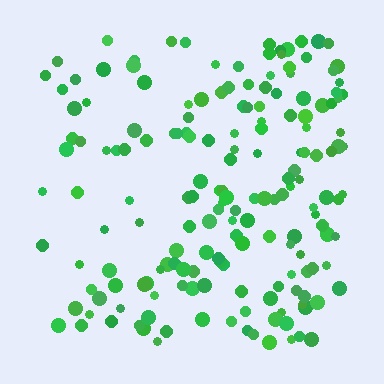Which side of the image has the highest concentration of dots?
The right.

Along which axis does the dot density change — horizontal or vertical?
Horizontal.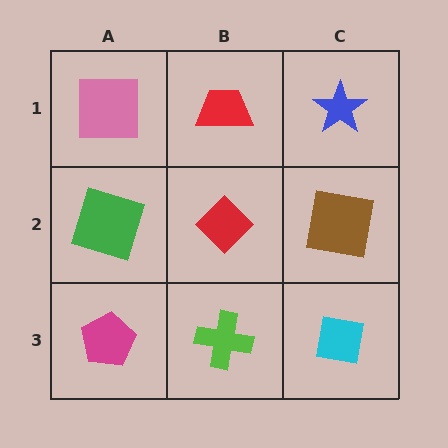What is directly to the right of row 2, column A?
A red diamond.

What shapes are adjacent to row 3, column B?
A red diamond (row 2, column B), a magenta pentagon (row 3, column A), a cyan square (row 3, column C).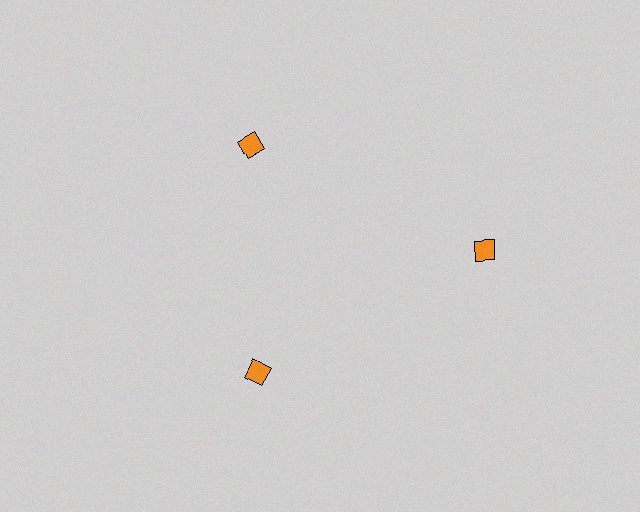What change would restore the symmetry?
The symmetry would be restored by moving it inward, back onto the ring so that all 3 diamonds sit at equal angles and equal distance from the center.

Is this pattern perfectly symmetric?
No. The 3 orange diamonds are arranged in a ring, but one element near the 3 o'clock position is pushed outward from the center, breaking the 3-fold rotational symmetry.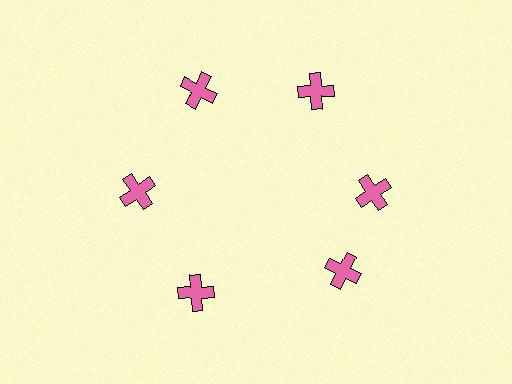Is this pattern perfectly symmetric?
No. The 6 pink crosses are arranged in a ring, but one element near the 5 o'clock position is rotated out of alignment along the ring, breaking the 6-fold rotational symmetry.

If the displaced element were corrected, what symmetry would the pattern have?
It would have 6-fold rotational symmetry — the pattern would map onto itself every 60 degrees.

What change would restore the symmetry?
The symmetry would be restored by rotating it back into even spacing with its neighbors so that all 6 crosses sit at equal angles and equal distance from the center.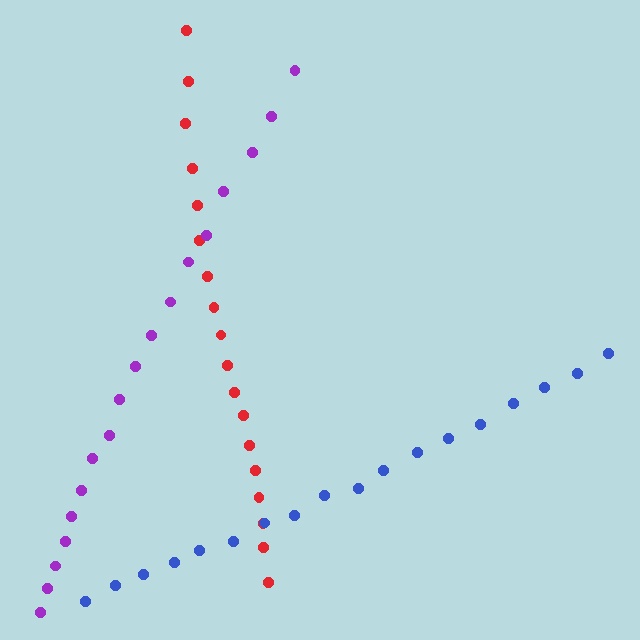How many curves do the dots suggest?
There are 3 distinct paths.